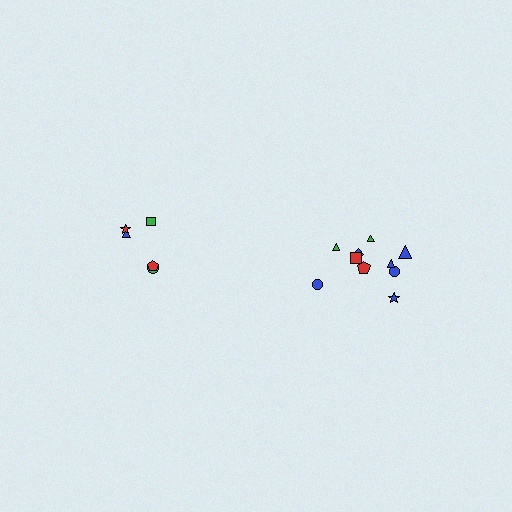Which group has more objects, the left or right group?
The right group.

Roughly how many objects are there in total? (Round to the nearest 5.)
Roughly 15 objects in total.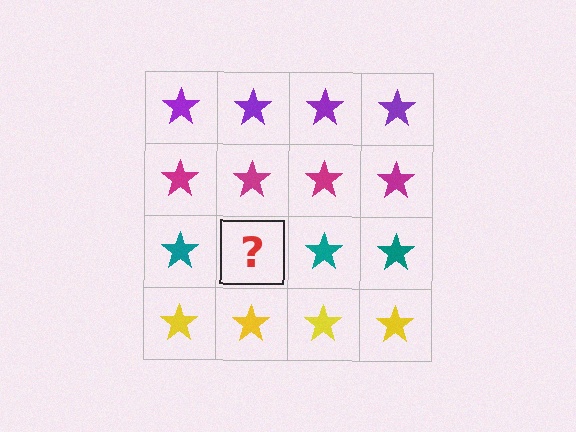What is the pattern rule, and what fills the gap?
The rule is that each row has a consistent color. The gap should be filled with a teal star.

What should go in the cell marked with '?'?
The missing cell should contain a teal star.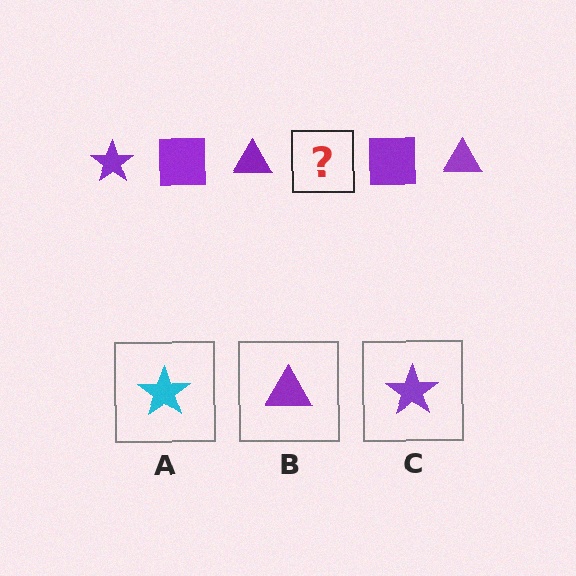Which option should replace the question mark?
Option C.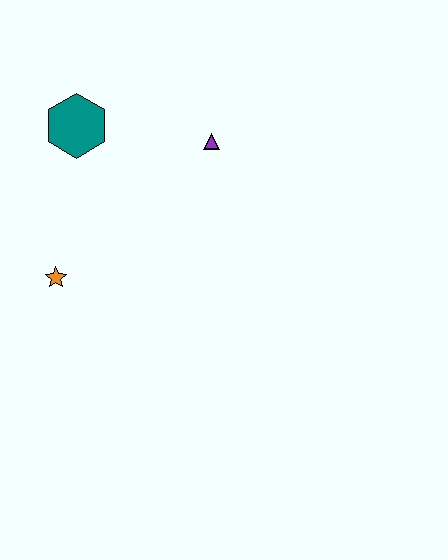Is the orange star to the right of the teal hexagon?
No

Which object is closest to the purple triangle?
The teal hexagon is closest to the purple triangle.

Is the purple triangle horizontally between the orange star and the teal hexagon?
No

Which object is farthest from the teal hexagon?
The orange star is farthest from the teal hexagon.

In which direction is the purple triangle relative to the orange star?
The purple triangle is to the right of the orange star.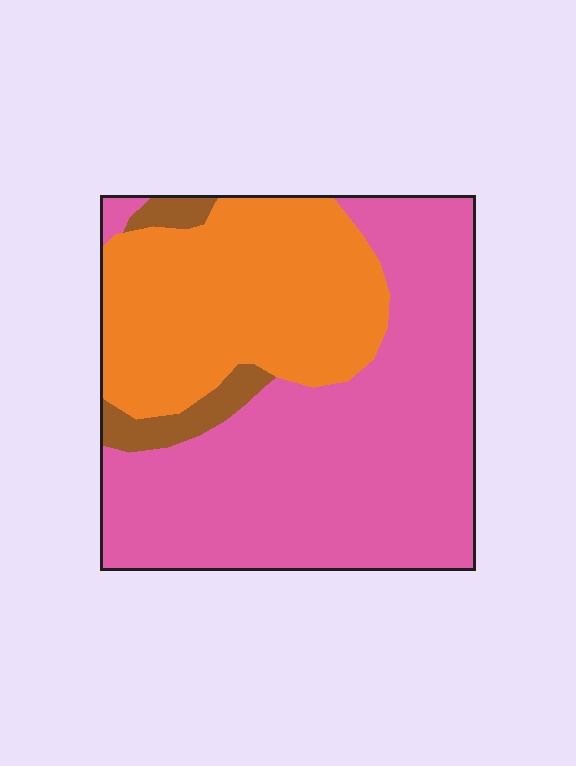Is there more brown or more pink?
Pink.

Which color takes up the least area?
Brown, at roughly 5%.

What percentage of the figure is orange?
Orange takes up about one third (1/3) of the figure.